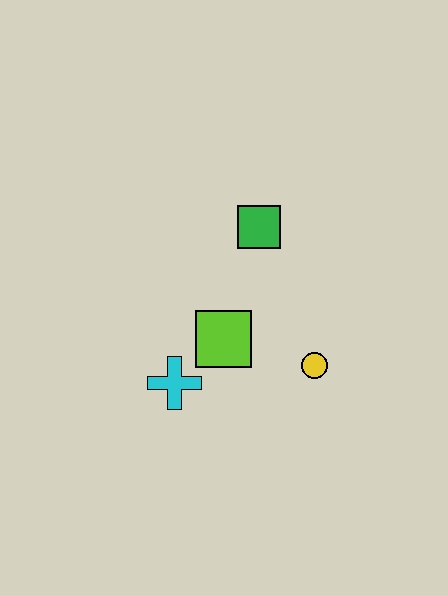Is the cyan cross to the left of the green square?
Yes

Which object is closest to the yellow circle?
The lime square is closest to the yellow circle.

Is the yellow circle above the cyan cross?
Yes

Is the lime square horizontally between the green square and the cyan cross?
Yes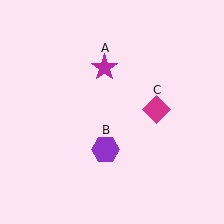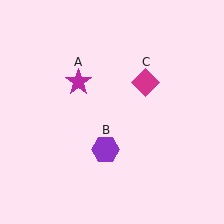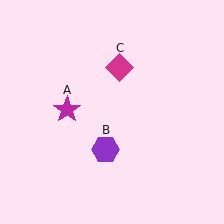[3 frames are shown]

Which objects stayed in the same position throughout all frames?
Purple hexagon (object B) remained stationary.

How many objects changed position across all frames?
2 objects changed position: magenta star (object A), magenta diamond (object C).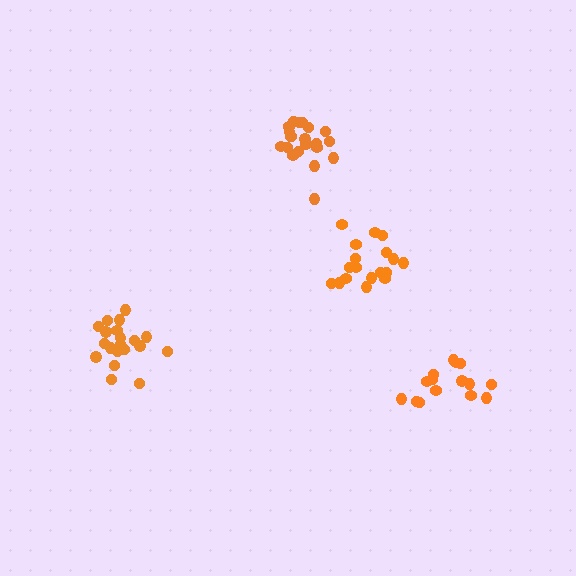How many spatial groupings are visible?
There are 4 spatial groupings.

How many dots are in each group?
Group 1: 20 dots, Group 2: 18 dots, Group 3: 15 dots, Group 4: 21 dots (74 total).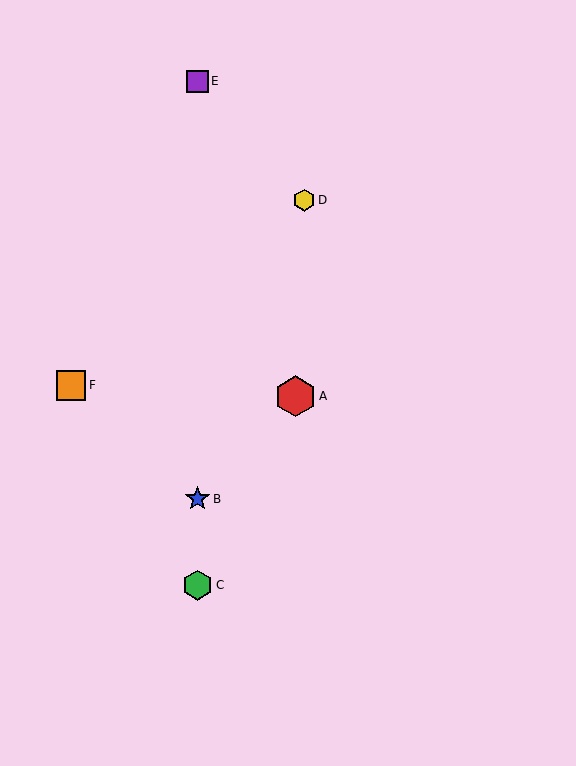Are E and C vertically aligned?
Yes, both are at x≈197.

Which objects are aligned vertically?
Objects B, C, E are aligned vertically.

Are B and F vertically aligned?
No, B is at x≈197 and F is at x≈71.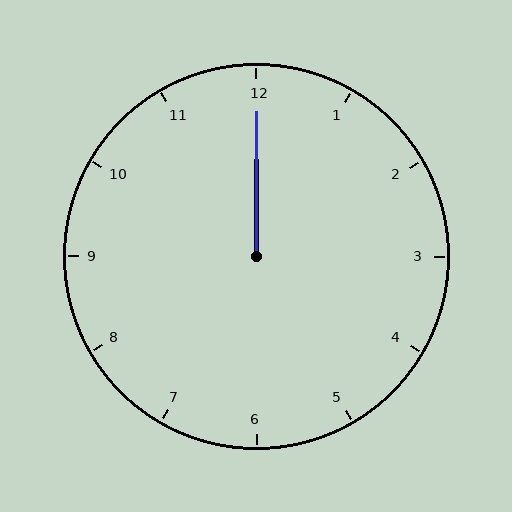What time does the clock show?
12:00.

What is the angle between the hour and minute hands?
Approximately 0 degrees.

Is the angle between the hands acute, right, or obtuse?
It is acute.